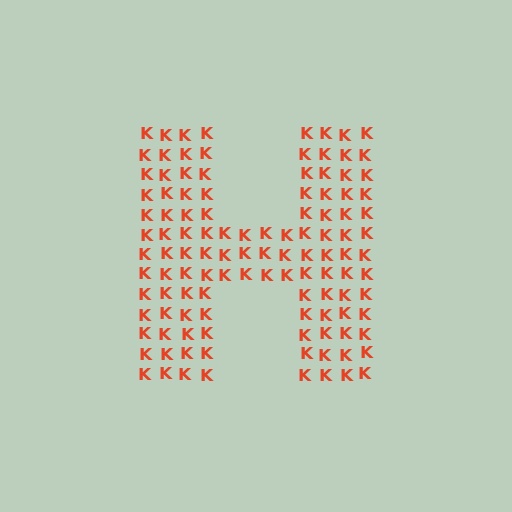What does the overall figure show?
The overall figure shows the letter H.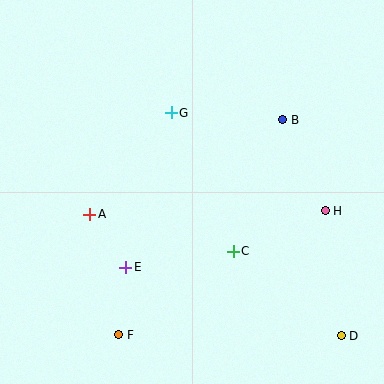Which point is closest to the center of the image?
Point C at (233, 251) is closest to the center.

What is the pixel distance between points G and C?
The distance between G and C is 152 pixels.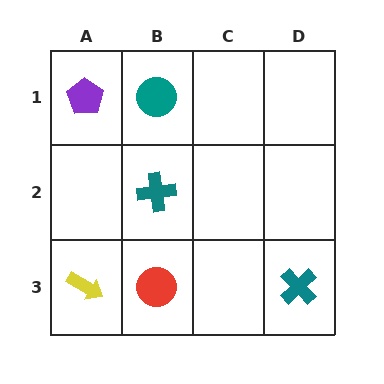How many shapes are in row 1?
2 shapes.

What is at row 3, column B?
A red circle.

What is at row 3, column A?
A yellow arrow.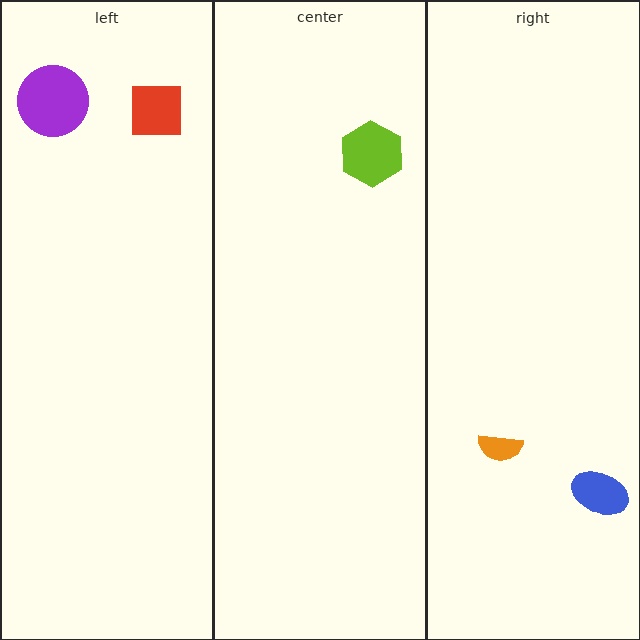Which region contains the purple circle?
The left region.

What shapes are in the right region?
The blue ellipse, the orange semicircle.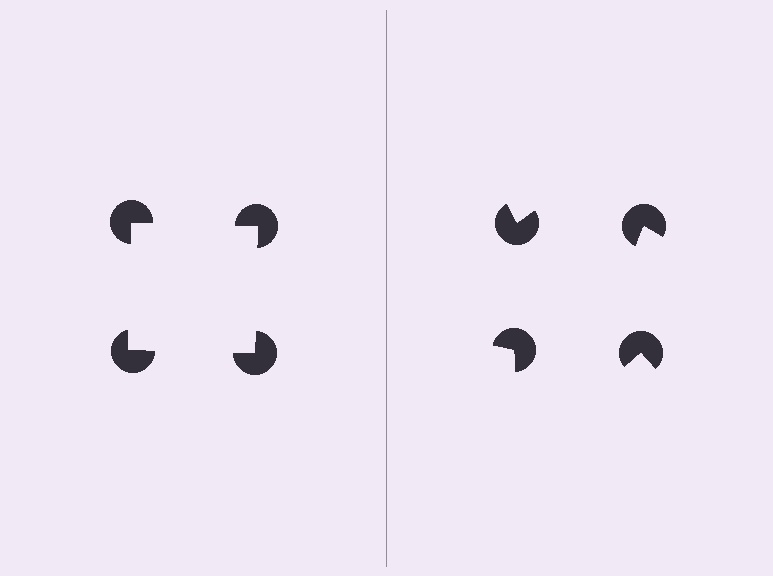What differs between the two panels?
The pac-man discs are positioned identically on both sides; only the wedge orientations differ. On the left they align to a square; on the right they are misaligned.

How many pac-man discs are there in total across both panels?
8 — 4 on each side.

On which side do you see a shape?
An illusory square appears on the left side. On the right side the wedge cuts are rotated, so no coherent shape forms.